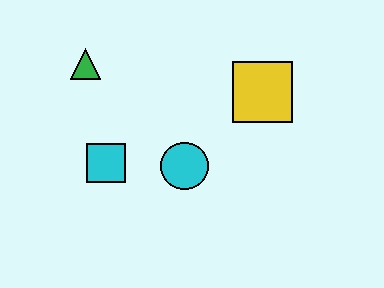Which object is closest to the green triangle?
The cyan square is closest to the green triangle.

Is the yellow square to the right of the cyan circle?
Yes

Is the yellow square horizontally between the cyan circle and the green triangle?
No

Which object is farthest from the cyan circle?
The green triangle is farthest from the cyan circle.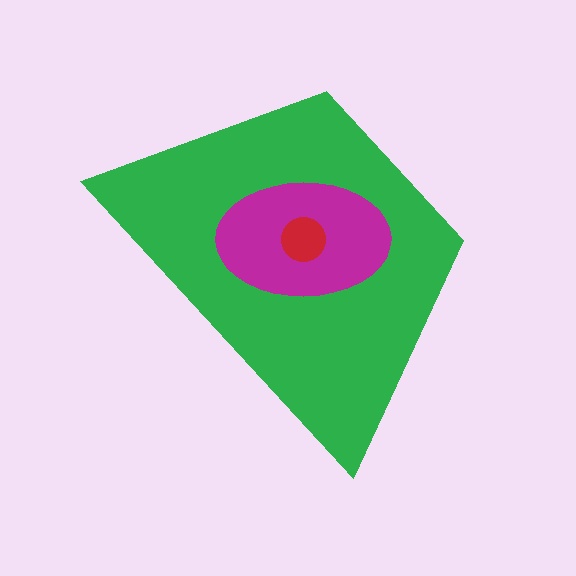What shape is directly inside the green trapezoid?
The magenta ellipse.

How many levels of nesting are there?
3.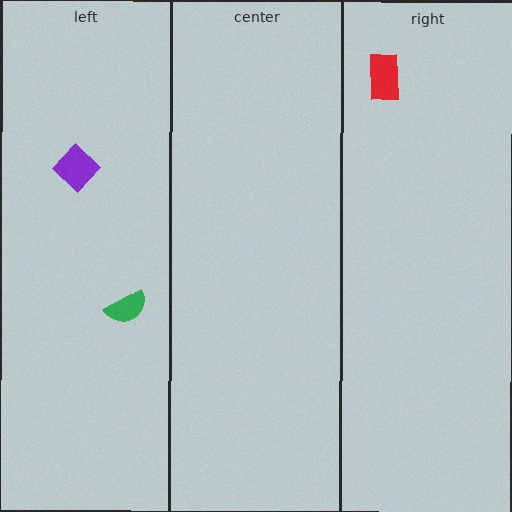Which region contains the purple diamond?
The left region.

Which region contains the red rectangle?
The right region.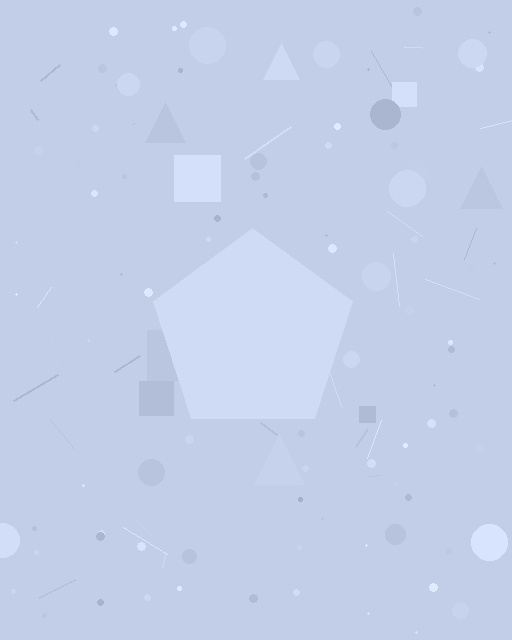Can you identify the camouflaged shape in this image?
The camouflaged shape is a pentagon.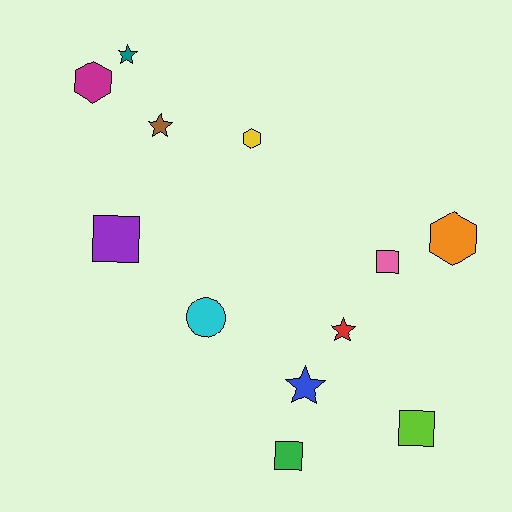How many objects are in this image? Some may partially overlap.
There are 12 objects.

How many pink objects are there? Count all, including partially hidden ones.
There is 1 pink object.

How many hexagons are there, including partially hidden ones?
There are 3 hexagons.